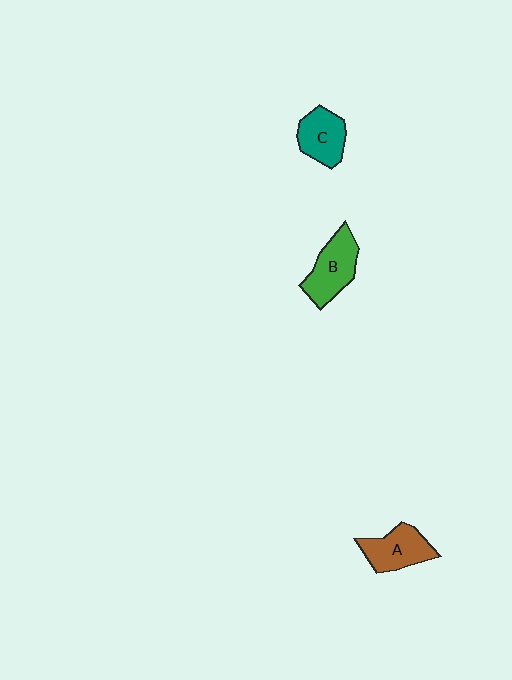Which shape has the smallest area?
Shape C (teal).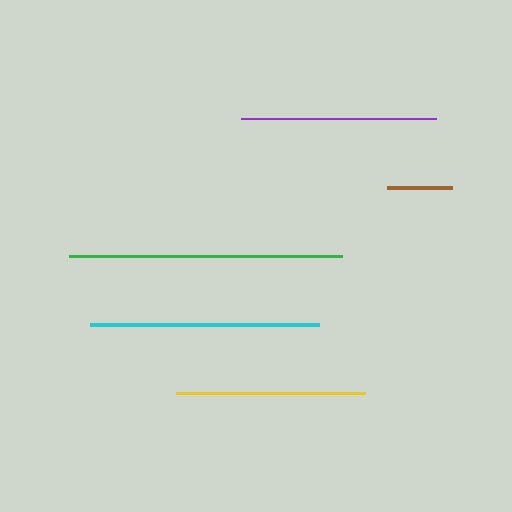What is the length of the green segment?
The green segment is approximately 273 pixels long.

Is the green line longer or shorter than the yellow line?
The green line is longer than the yellow line.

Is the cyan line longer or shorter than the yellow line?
The cyan line is longer than the yellow line.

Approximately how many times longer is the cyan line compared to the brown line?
The cyan line is approximately 3.5 times the length of the brown line.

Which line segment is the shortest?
The brown line is the shortest at approximately 65 pixels.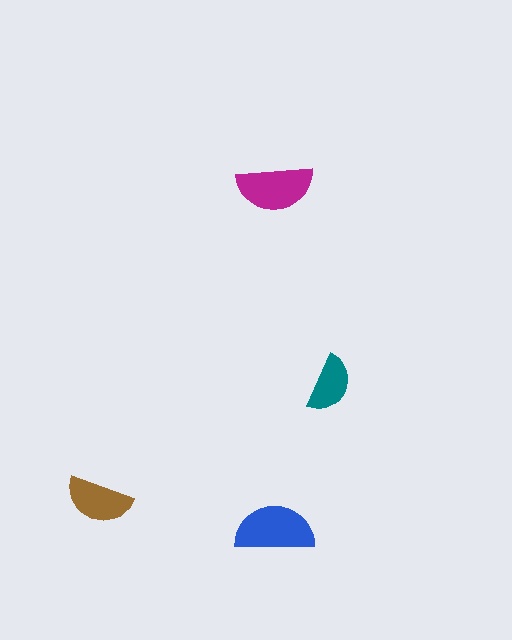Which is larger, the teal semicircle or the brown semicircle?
The brown one.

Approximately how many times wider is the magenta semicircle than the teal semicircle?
About 1.5 times wider.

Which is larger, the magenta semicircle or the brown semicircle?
The magenta one.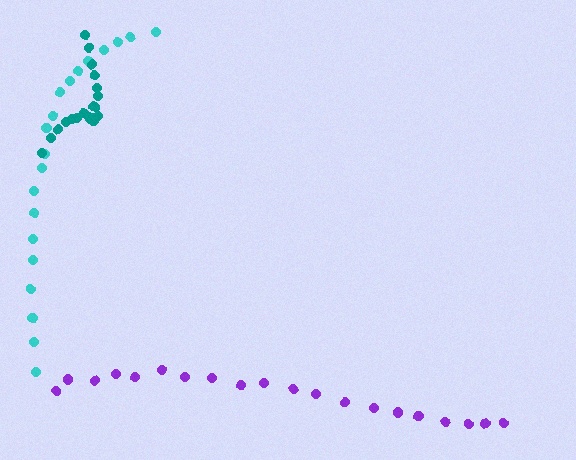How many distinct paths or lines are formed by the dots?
There are 3 distinct paths.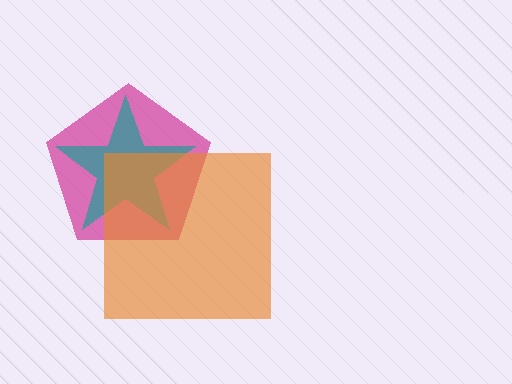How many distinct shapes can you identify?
There are 3 distinct shapes: a magenta pentagon, a teal star, an orange square.